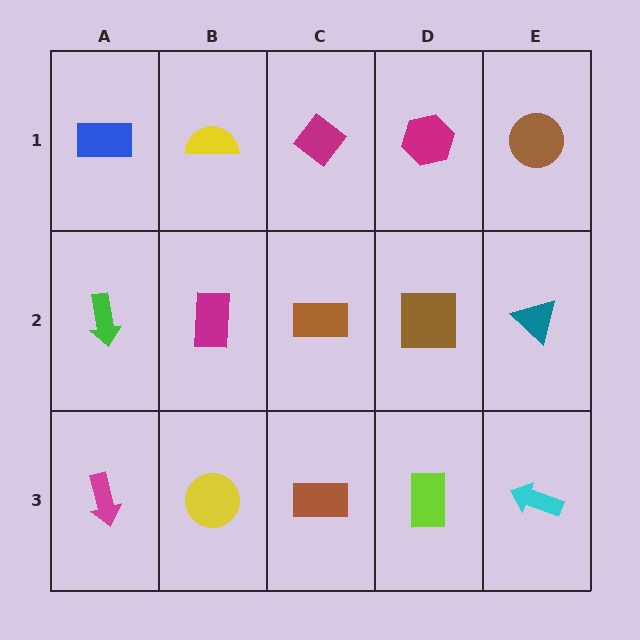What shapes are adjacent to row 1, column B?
A magenta rectangle (row 2, column B), a blue rectangle (row 1, column A), a magenta diamond (row 1, column C).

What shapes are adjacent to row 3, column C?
A brown rectangle (row 2, column C), a yellow circle (row 3, column B), a lime rectangle (row 3, column D).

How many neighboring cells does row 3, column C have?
3.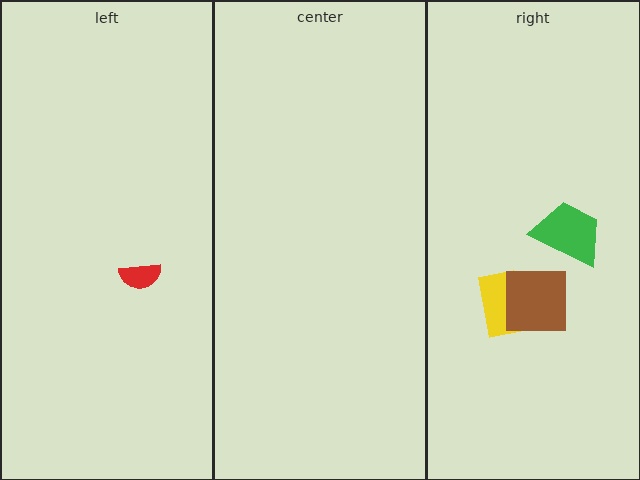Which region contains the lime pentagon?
The right region.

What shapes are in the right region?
The lime pentagon, the green trapezoid, the yellow rectangle, the brown square.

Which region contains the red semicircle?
The left region.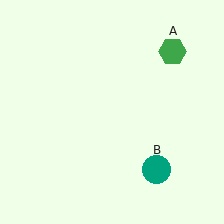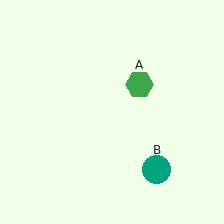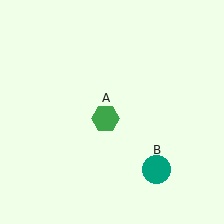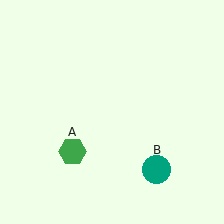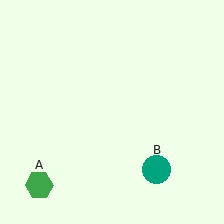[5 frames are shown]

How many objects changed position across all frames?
1 object changed position: green hexagon (object A).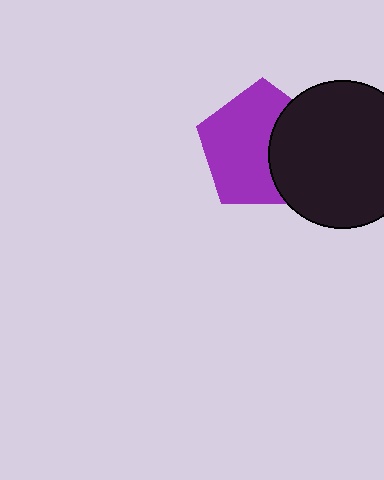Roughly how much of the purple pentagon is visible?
About half of it is visible (roughly 64%).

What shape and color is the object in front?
The object in front is a black circle.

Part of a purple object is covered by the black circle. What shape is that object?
It is a pentagon.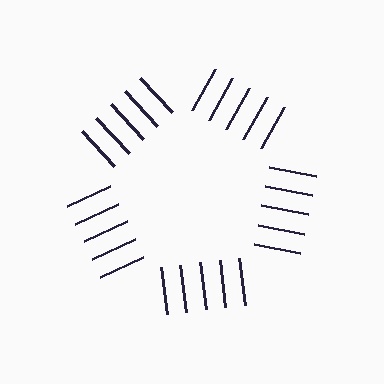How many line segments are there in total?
25 — 5 along each of the 5 edges.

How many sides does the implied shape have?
5 sides — the line-ends trace a pentagon.